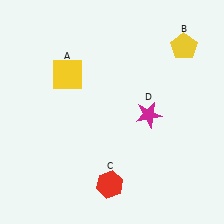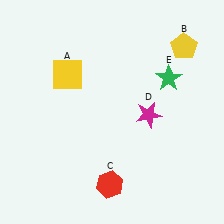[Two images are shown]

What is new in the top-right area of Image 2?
A green star (E) was added in the top-right area of Image 2.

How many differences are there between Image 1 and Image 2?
There is 1 difference between the two images.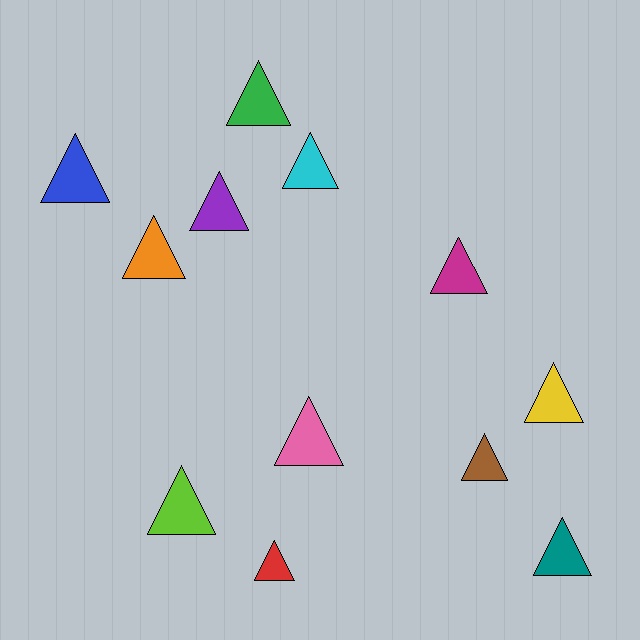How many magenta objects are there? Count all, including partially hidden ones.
There is 1 magenta object.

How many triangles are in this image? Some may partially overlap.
There are 12 triangles.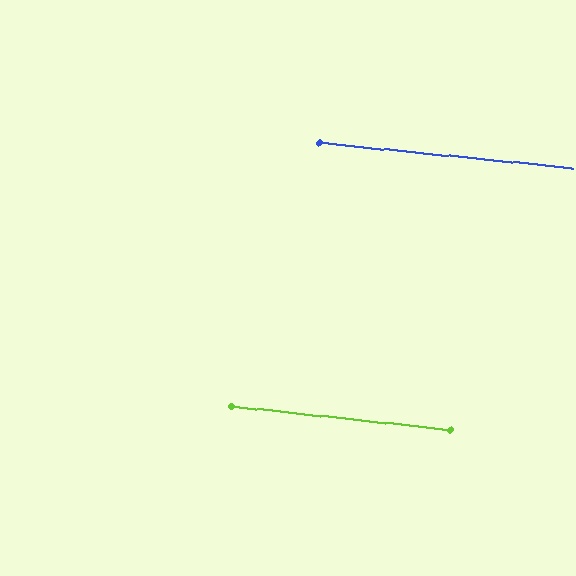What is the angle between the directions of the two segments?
Approximately 0 degrees.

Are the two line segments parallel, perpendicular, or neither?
Parallel — their directions differ by only 0.4°.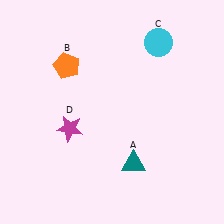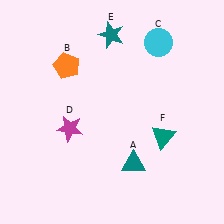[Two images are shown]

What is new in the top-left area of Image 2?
A teal star (E) was added in the top-left area of Image 2.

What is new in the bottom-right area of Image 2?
A teal triangle (F) was added in the bottom-right area of Image 2.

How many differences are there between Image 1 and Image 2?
There are 2 differences between the two images.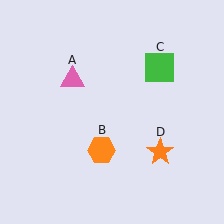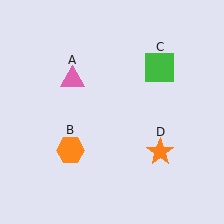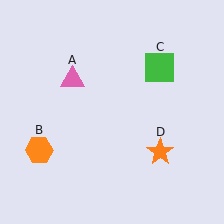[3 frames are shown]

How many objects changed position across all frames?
1 object changed position: orange hexagon (object B).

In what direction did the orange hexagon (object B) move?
The orange hexagon (object B) moved left.